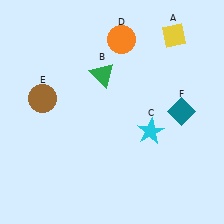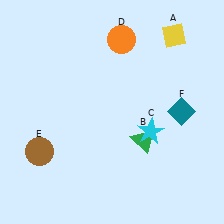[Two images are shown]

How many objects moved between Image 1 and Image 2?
2 objects moved between the two images.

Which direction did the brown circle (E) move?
The brown circle (E) moved down.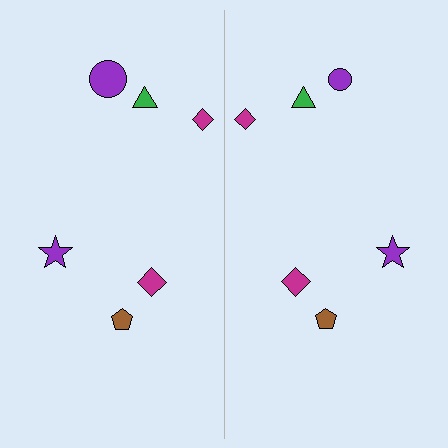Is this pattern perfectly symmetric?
No, the pattern is not perfectly symmetric. The purple circle on the right side has a different size than its mirror counterpart.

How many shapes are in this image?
There are 12 shapes in this image.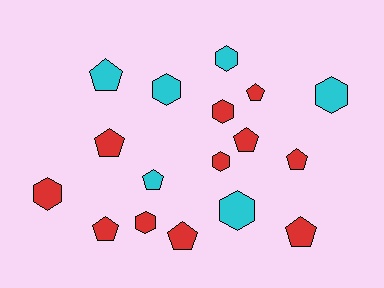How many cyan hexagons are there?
There are 4 cyan hexagons.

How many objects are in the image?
There are 17 objects.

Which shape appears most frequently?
Pentagon, with 9 objects.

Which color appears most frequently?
Red, with 11 objects.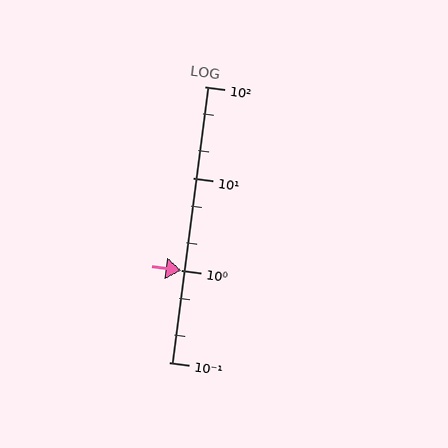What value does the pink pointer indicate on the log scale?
The pointer indicates approximately 0.99.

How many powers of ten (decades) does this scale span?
The scale spans 3 decades, from 0.1 to 100.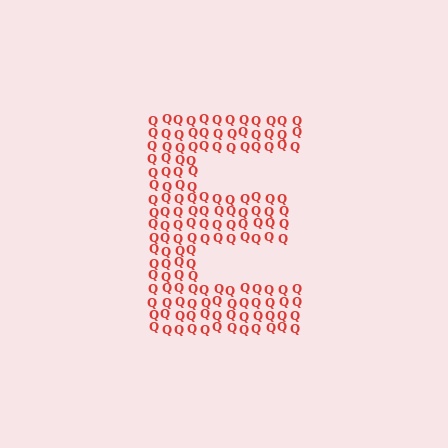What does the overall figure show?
The overall figure shows the letter E.